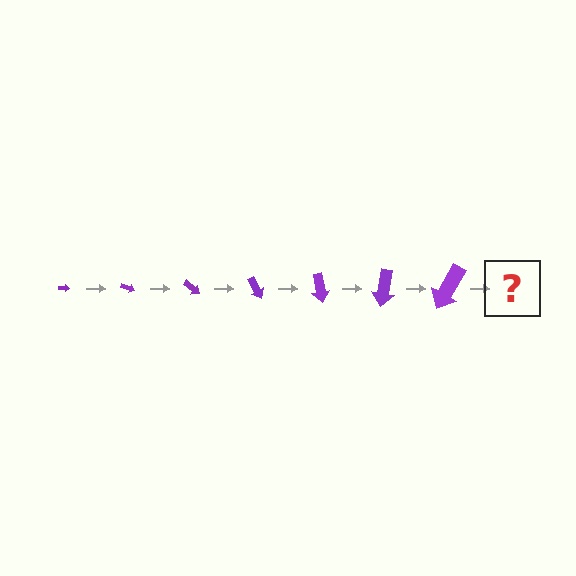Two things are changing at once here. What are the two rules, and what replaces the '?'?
The two rules are that the arrow grows larger each step and it rotates 20 degrees each step. The '?' should be an arrow, larger than the previous one and rotated 140 degrees from the start.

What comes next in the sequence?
The next element should be an arrow, larger than the previous one and rotated 140 degrees from the start.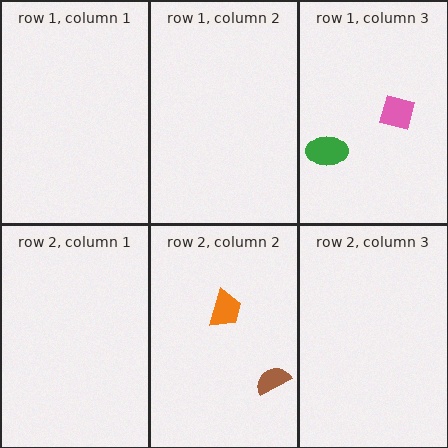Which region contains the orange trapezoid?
The row 2, column 2 region.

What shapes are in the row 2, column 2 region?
The brown semicircle, the orange trapezoid.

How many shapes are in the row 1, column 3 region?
2.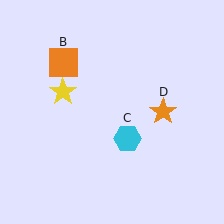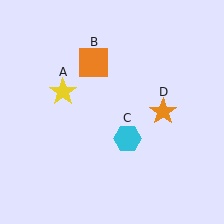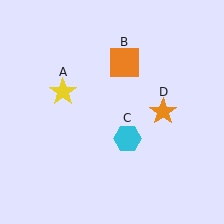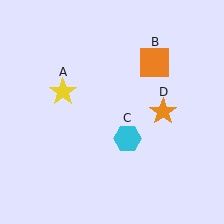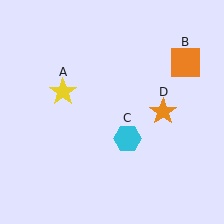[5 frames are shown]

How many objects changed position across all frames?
1 object changed position: orange square (object B).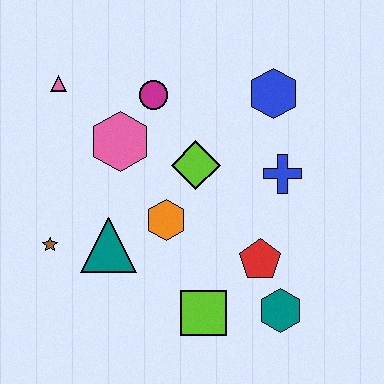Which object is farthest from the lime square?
The pink triangle is farthest from the lime square.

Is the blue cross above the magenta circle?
No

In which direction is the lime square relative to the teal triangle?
The lime square is to the right of the teal triangle.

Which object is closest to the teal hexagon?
The red pentagon is closest to the teal hexagon.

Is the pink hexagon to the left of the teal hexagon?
Yes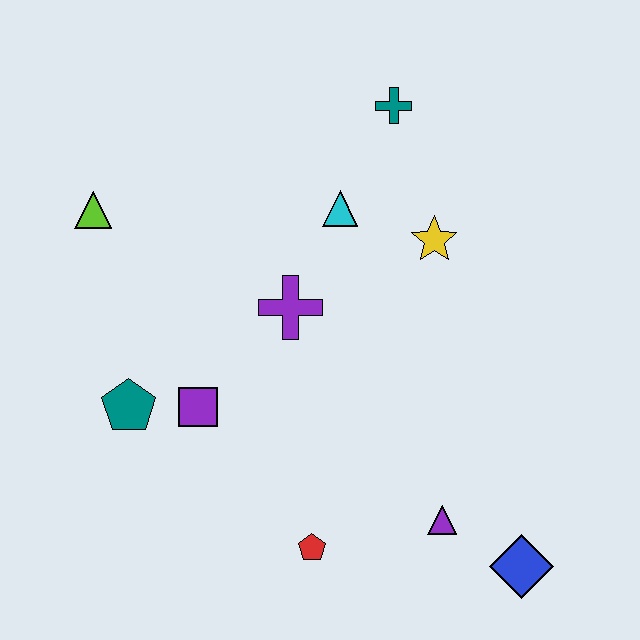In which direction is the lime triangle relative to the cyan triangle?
The lime triangle is to the left of the cyan triangle.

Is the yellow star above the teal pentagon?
Yes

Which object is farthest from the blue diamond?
The lime triangle is farthest from the blue diamond.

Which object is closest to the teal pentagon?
The purple square is closest to the teal pentagon.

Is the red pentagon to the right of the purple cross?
Yes